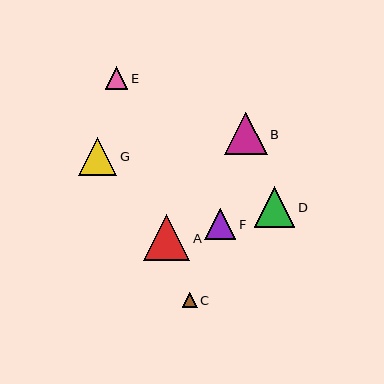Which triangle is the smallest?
Triangle C is the smallest with a size of approximately 15 pixels.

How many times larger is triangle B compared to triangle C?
Triangle B is approximately 2.8 times the size of triangle C.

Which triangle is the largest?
Triangle A is the largest with a size of approximately 46 pixels.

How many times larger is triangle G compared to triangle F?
Triangle G is approximately 1.2 times the size of triangle F.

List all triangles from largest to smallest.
From largest to smallest: A, B, D, G, F, E, C.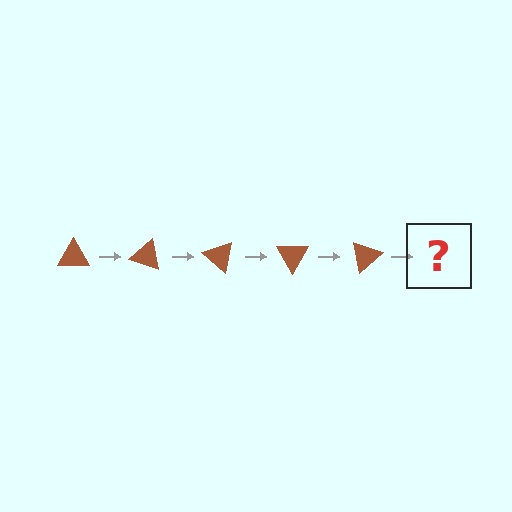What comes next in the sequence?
The next element should be a brown triangle rotated 100 degrees.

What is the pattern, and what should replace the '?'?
The pattern is that the triangle rotates 20 degrees each step. The '?' should be a brown triangle rotated 100 degrees.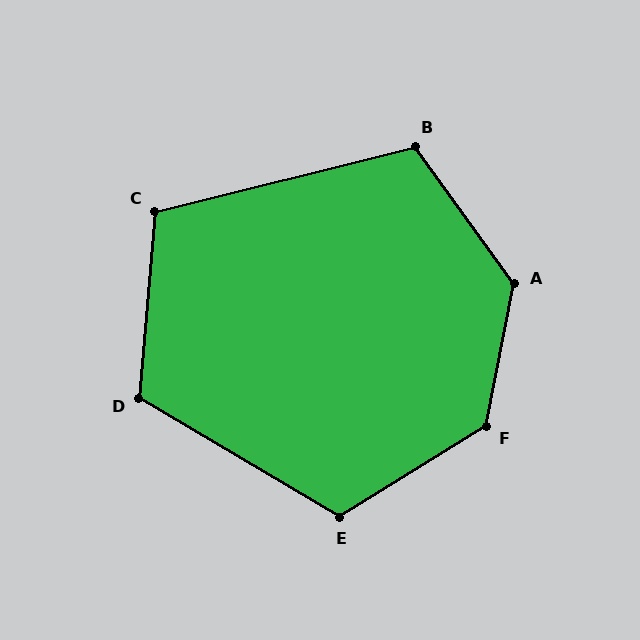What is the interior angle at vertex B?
Approximately 112 degrees (obtuse).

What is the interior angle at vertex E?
Approximately 118 degrees (obtuse).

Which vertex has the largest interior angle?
A, at approximately 133 degrees.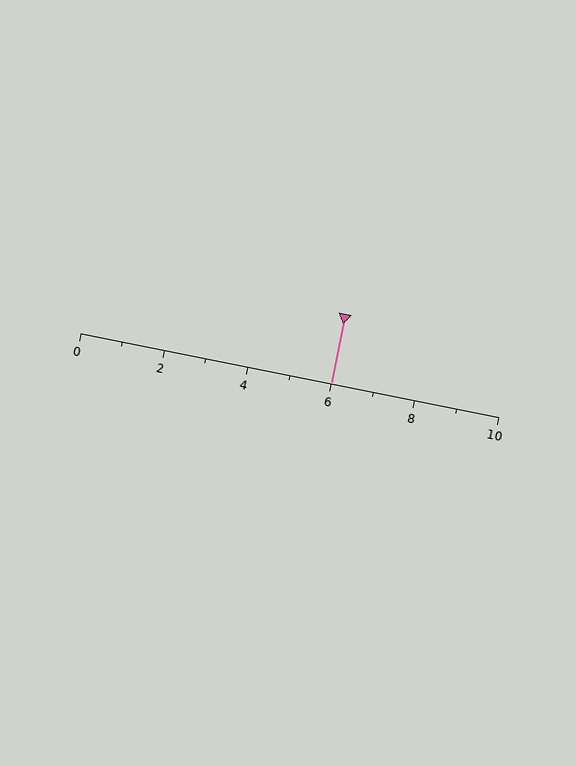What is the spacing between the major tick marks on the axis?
The major ticks are spaced 2 apart.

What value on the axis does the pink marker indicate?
The marker indicates approximately 6.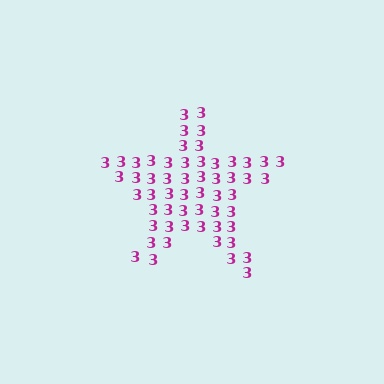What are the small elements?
The small elements are digit 3's.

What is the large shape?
The large shape is a star.